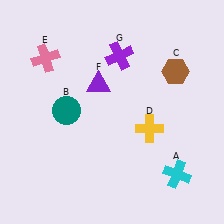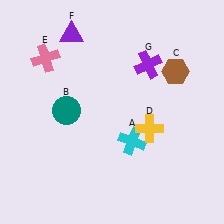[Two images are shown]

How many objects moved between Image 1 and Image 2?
3 objects moved between the two images.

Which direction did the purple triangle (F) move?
The purple triangle (F) moved up.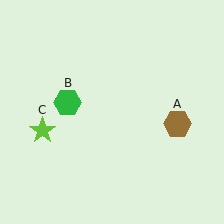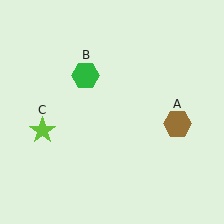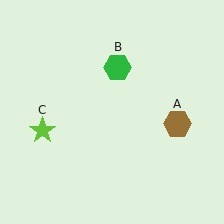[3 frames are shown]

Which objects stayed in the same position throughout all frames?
Brown hexagon (object A) and lime star (object C) remained stationary.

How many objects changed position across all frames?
1 object changed position: green hexagon (object B).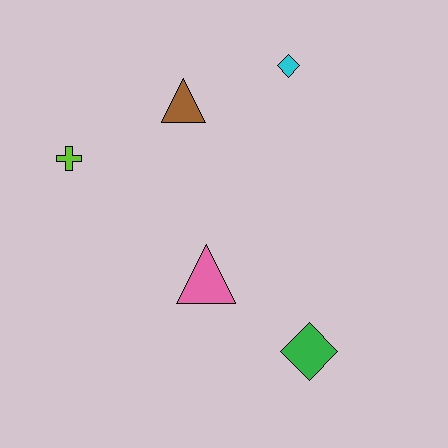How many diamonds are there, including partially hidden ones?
There are 2 diamonds.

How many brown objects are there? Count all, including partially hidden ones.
There is 1 brown object.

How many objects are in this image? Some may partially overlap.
There are 5 objects.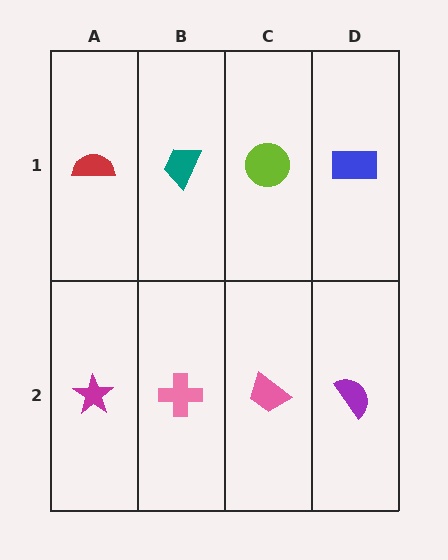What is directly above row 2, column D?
A blue rectangle.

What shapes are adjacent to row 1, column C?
A pink trapezoid (row 2, column C), a teal trapezoid (row 1, column B), a blue rectangle (row 1, column D).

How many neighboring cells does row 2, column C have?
3.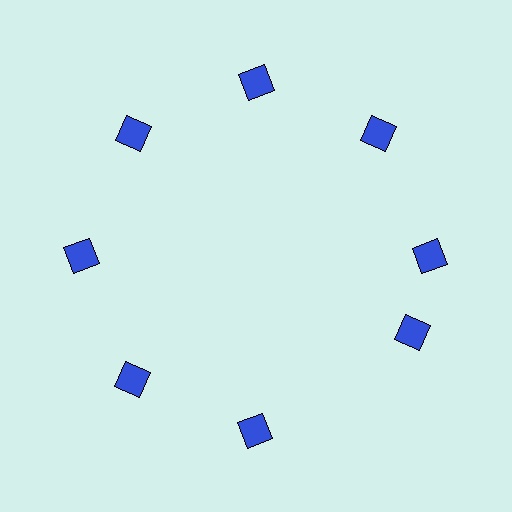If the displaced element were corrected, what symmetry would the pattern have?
It would have 8-fold rotational symmetry — the pattern would map onto itself every 45 degrees.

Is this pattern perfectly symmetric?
No. The 8 blue diamonds are arranged in a ring, but one element near the 4 o'clock position is rotated out of alignment along the ring, breaking the 8-fold rotational symmetry.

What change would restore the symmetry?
The symmetry would be restored by rotating it back into even spacing with its neighbors so that all 8 diamonds sit at equal angles and equal distance from the center.